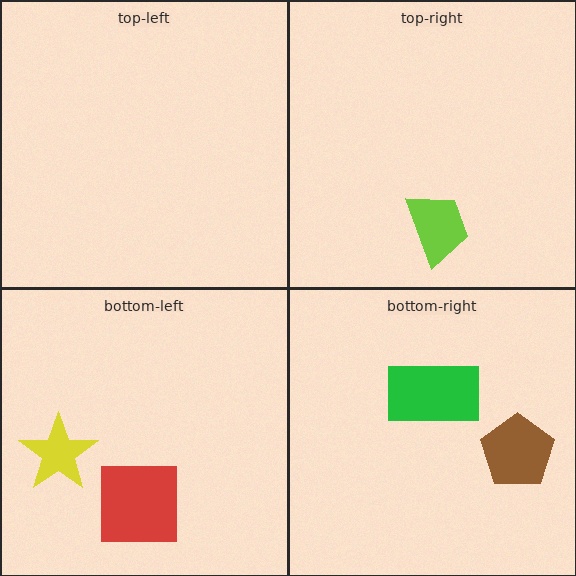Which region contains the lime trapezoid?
The top-right region.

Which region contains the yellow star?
The bottom-left region.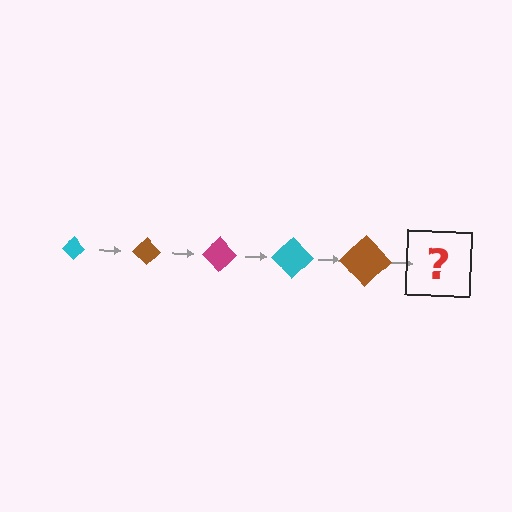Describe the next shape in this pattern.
It should be a magenta diamond, larger than the previous one.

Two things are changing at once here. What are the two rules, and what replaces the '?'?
The two rules are that the diamond grows larger each step and the color cycles through cyan, brown, and magenta. The '?' should be a magenta diamond, larger than the previous one.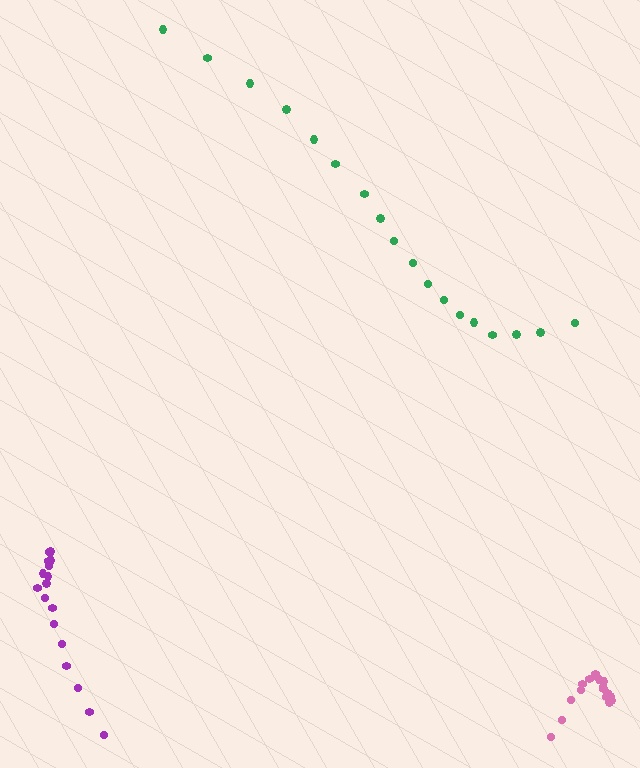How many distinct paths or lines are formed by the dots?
There are 3 distinct paths.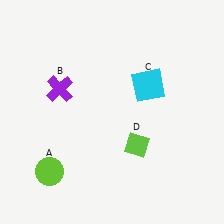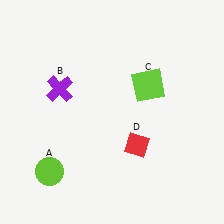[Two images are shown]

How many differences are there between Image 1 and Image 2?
There are 2 differences between the two images.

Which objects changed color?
C changed from cyan to lime. D changed from lime to red.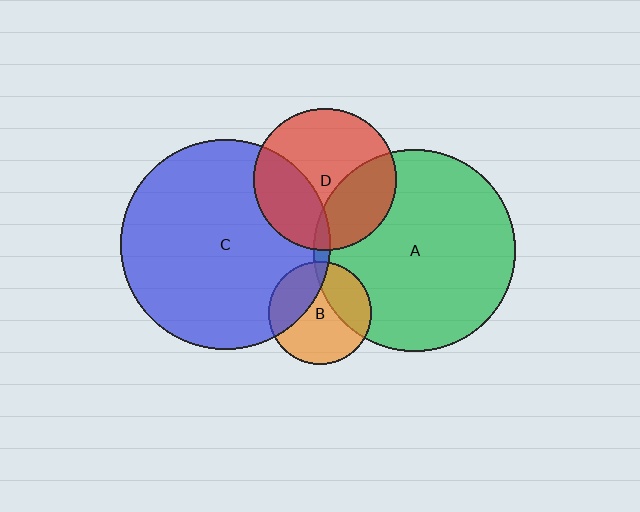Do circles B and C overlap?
Yes.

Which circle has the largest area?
Circle C (blue).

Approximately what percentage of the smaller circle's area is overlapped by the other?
Approximately 30%.